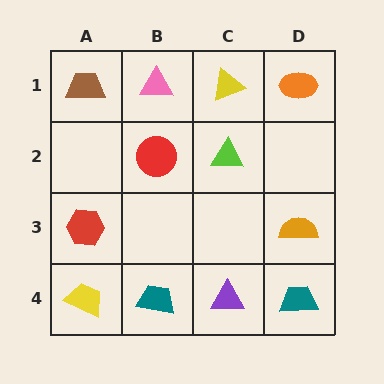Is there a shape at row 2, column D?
No, that cell is empty.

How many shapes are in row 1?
4 shapes.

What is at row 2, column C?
A lime triangle.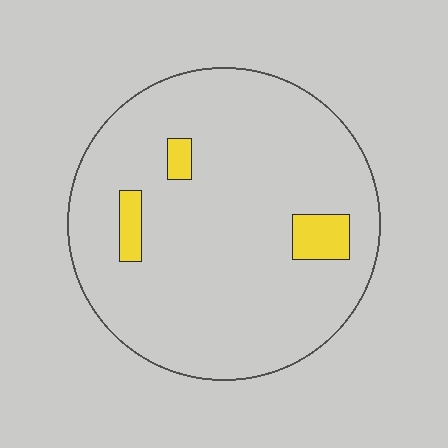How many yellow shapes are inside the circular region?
3.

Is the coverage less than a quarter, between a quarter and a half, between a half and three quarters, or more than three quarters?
Less than a quarter.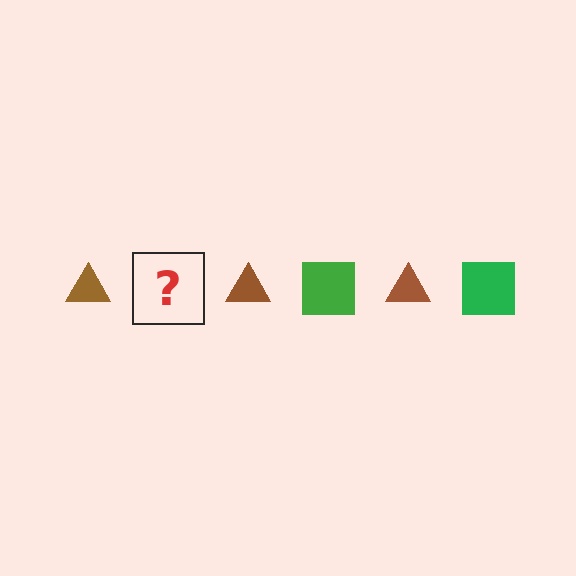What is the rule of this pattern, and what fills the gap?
The rule is that the pattern alternates between brown triangle and green square. The gap should be filled with a green square.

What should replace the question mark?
The question mark should be replaced with a green square.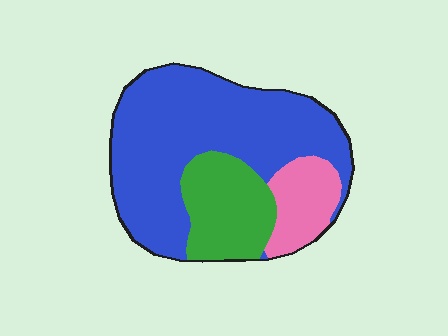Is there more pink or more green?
Green.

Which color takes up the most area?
Blue, at roughly 65%.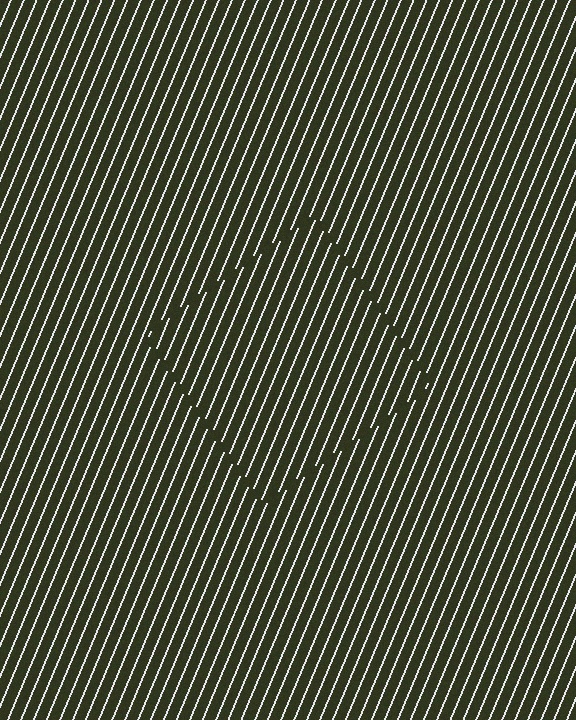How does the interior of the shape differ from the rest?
The interior of the shape contains the same grating, shifted by half a period — the contour is defined by the phase discontinuity where line-ends from the inner and outer gratings abut.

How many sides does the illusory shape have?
4 sides — the line-ends trace a square.